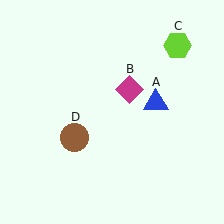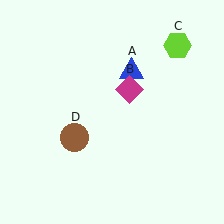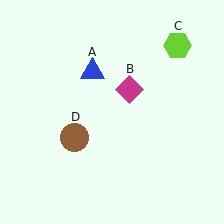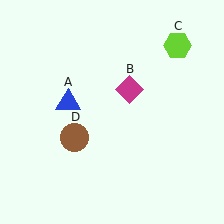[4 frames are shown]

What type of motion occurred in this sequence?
The blue triangle (object A) rotated counterclockwise around the center of the scene.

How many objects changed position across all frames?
1 object changed position: blue triangle (object A).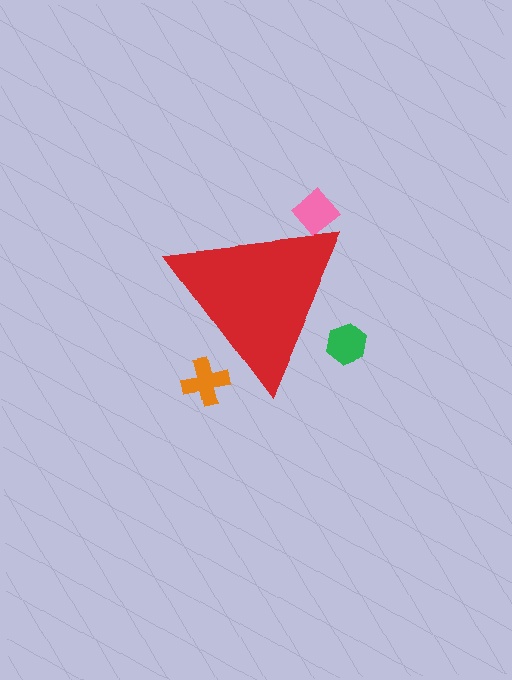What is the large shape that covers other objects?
A red triangle.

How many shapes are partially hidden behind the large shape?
3 shapes are partially hidden.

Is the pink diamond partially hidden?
Yes, the pink diamond is partially hidden behind the red triangle.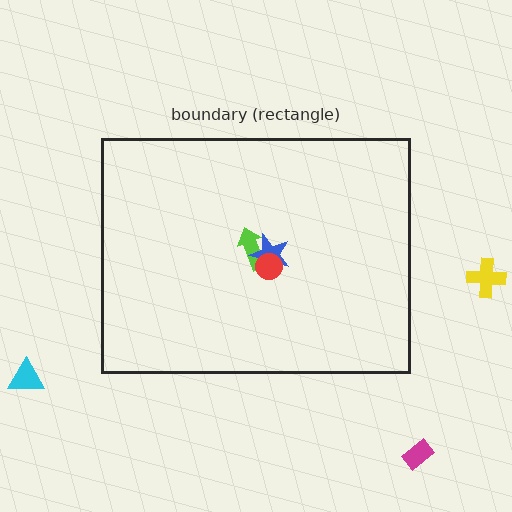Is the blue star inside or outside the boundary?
Inside.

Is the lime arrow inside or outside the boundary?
Inside.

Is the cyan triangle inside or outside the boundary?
Outside.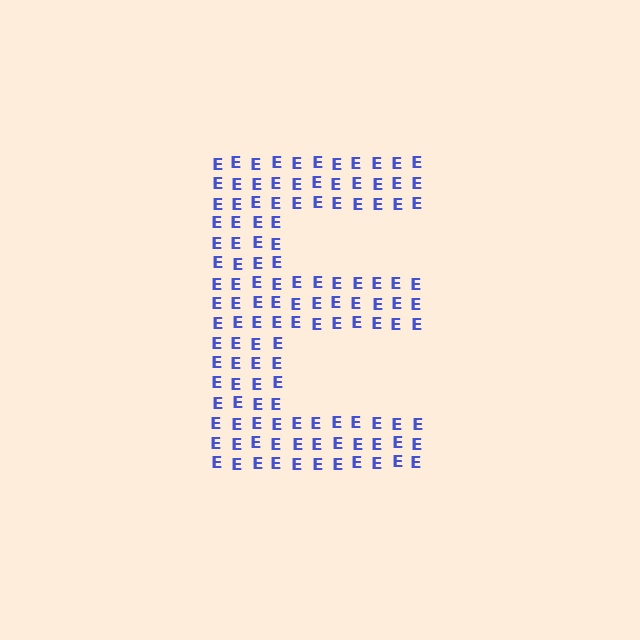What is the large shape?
The large shape is the letter E.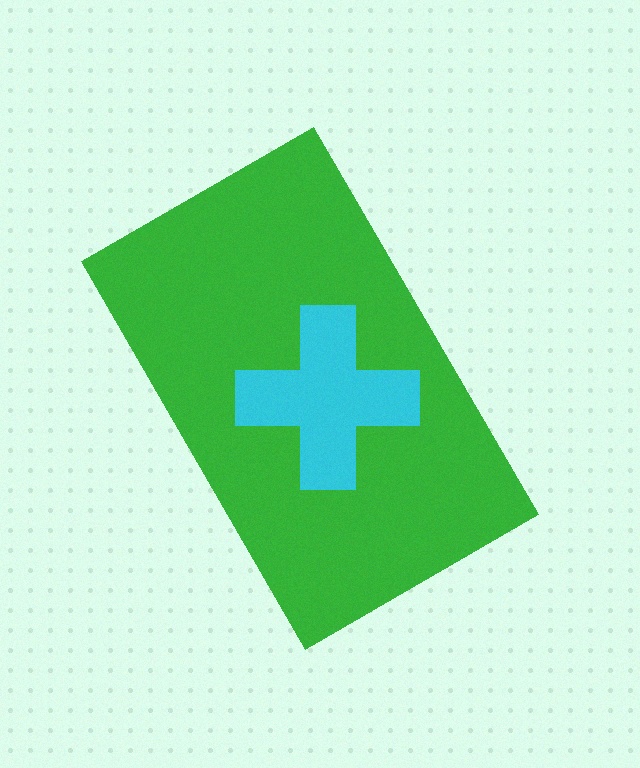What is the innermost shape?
The cyan cross.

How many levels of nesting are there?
2.